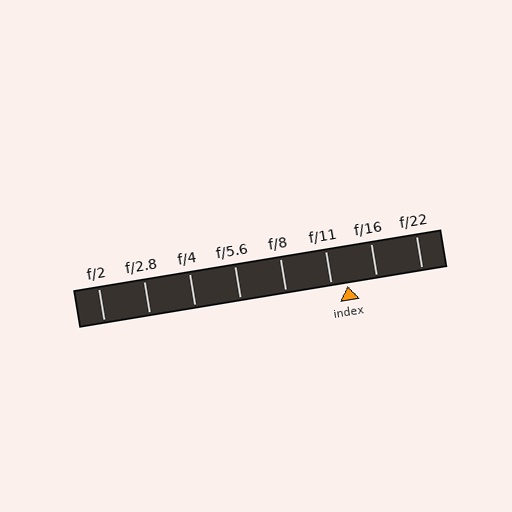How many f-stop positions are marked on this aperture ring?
There are 8 f-stop positions marked.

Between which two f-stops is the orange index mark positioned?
The index mark is between f/11 and f/16.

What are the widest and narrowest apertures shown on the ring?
The widest aperture shown is f/2 and the narrowest is f/22.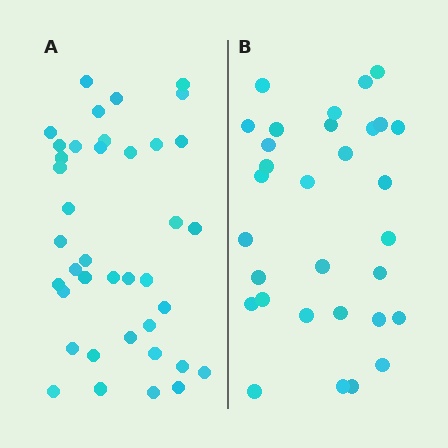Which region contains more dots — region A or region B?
Region A (the left region) has more dots.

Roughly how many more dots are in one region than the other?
Region A has roughly 8 or so more dots than region B.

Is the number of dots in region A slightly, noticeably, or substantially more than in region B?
Region A has noticeably more, but not dramatically so. The ratio is roughly 1.3 to 1.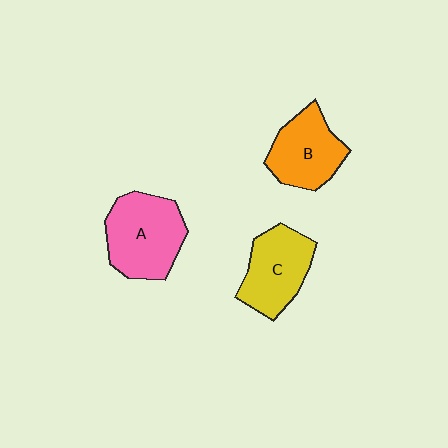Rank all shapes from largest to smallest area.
From largest to smallest: A (pink), C (yellow), B (orange).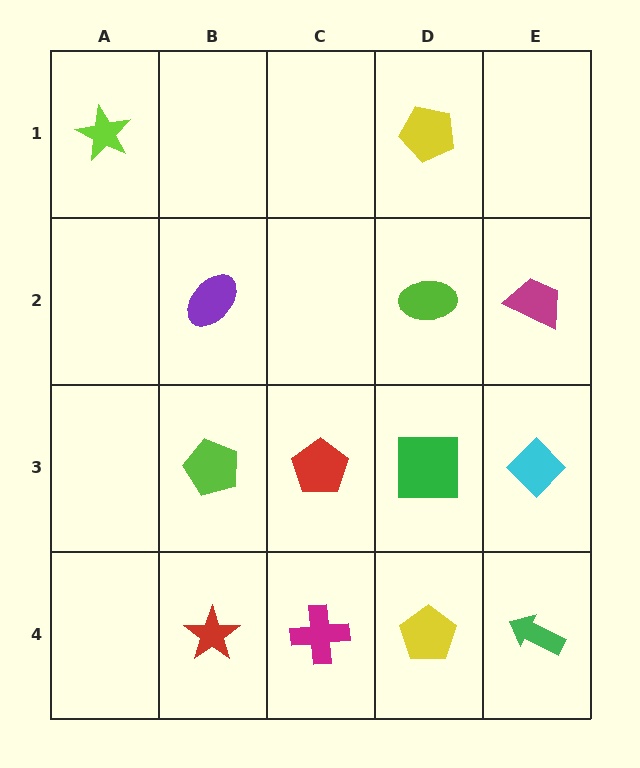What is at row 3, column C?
A red pentagon.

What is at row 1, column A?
A lime star.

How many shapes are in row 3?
4 shapes.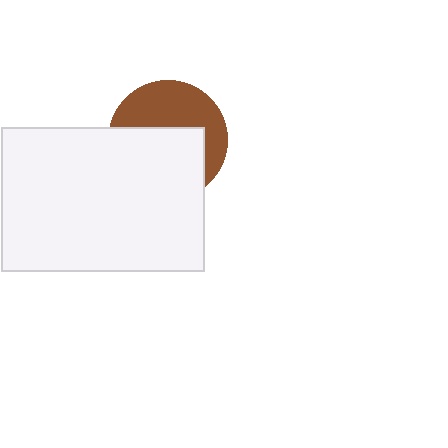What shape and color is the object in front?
The object in front is a white rectangle.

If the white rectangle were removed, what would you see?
You would see the complete brown circle.